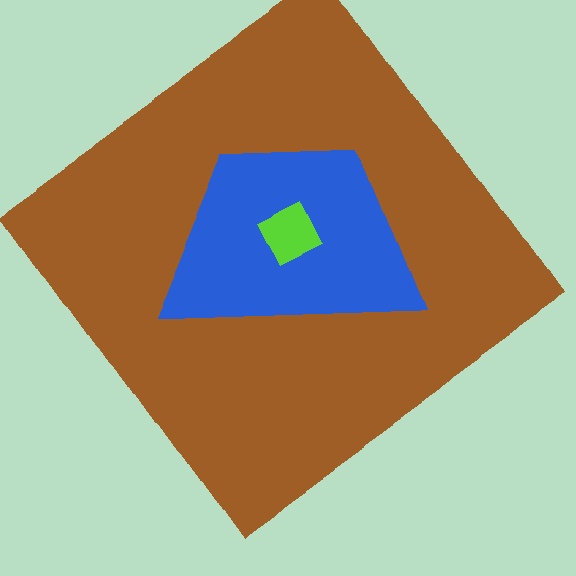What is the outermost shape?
The brown diamond.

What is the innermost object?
The lime diamond.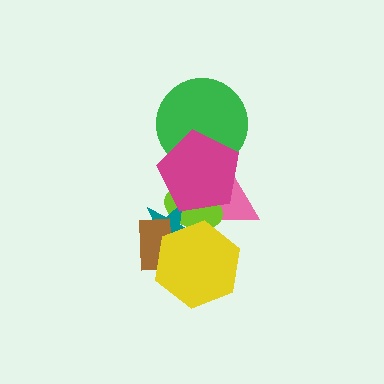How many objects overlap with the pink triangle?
4 objects overlap with the pink triangle.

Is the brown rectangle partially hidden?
Yes, it is partially covered by another shape.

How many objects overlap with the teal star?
5 objects overlap with the teal star.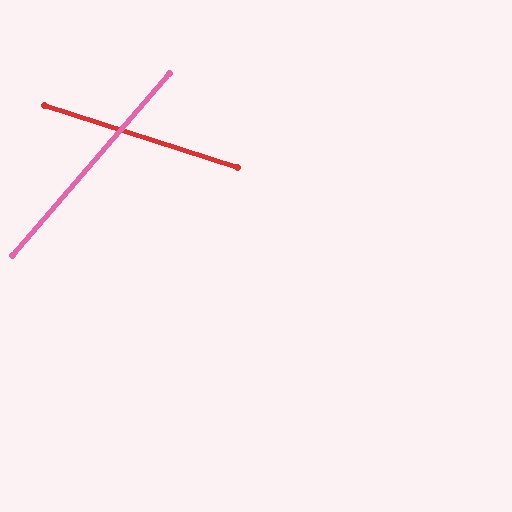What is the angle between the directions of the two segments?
Approximately 67 degrees.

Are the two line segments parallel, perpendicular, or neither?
Neither parallel nor perpendicular — they differ by about 67°.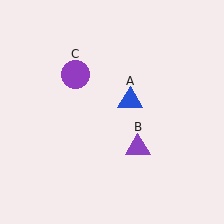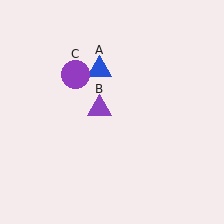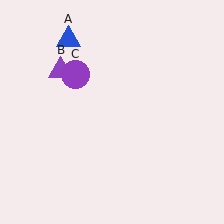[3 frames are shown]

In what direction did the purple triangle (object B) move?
The purple triangle (object B) moved up and to the left.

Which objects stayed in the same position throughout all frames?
Purple circle (object C) remained stationary.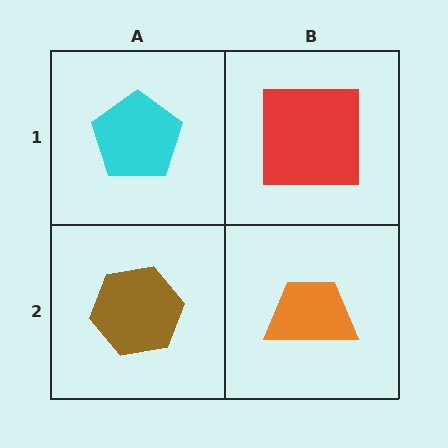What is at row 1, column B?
A red square.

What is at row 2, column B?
An orange trapezoid.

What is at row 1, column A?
A cyan pentagon.